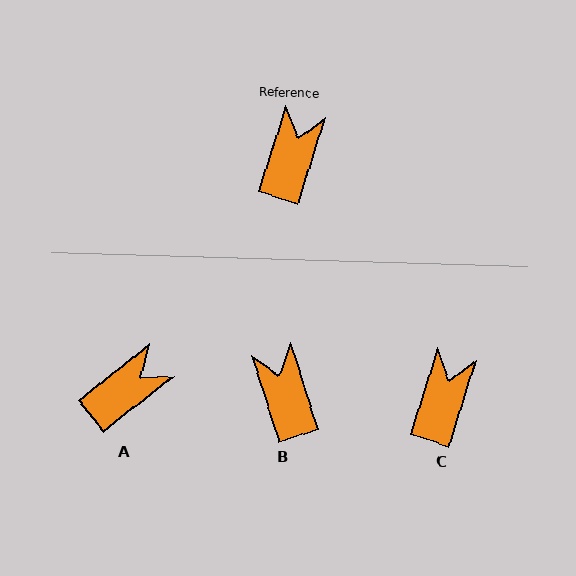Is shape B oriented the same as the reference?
No, it is off by about 35 degrees.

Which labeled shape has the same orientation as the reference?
C.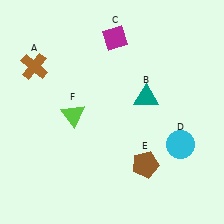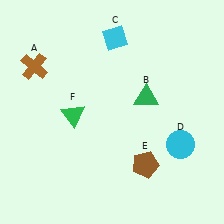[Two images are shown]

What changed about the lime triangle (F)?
In Image 1, F is lime. In Image 2, it changed to green.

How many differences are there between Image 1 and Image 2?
There are 3 differences between the two images.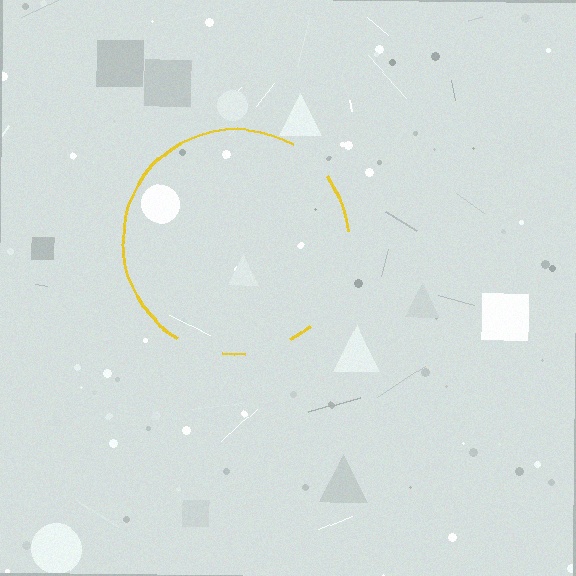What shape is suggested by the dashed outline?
The dashed outline suggests a circle.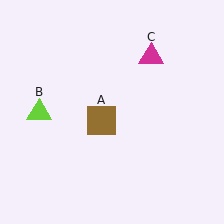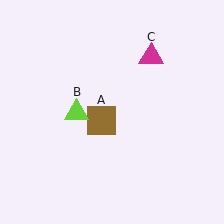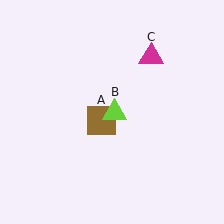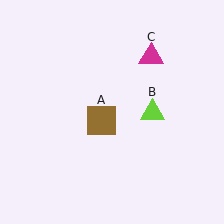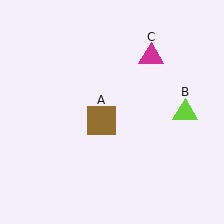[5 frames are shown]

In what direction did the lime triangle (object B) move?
The lime triangle (object B) moved right.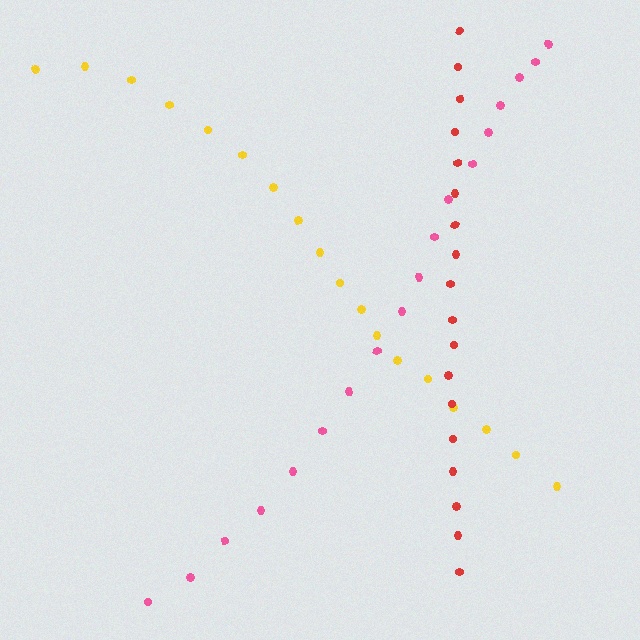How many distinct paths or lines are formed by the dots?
There are 3 distinct paths.